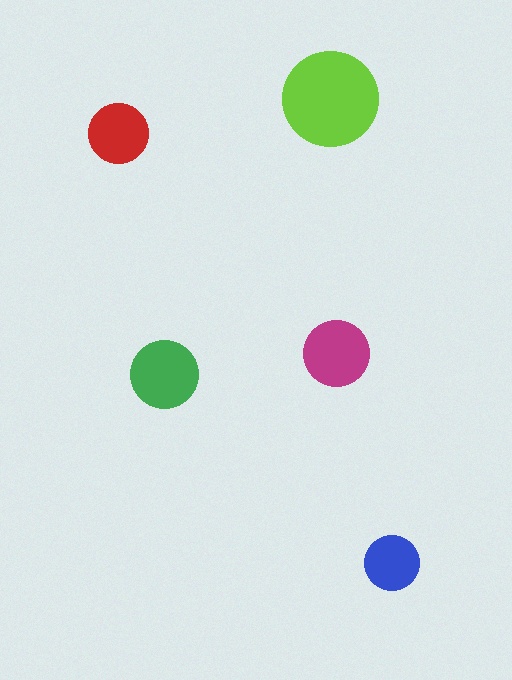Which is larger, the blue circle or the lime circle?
The lime one.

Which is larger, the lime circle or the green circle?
The lime one.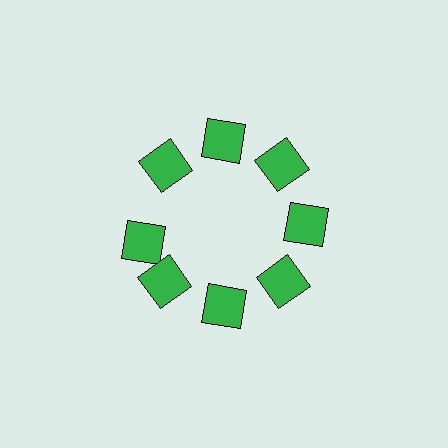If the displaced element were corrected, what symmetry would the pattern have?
It would have 8-fold rotational symmetry — the pattern would map onto itself every 45 degrees.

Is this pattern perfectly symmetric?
No. The 8 green squares are arranged in a ring, but one element near the 9 o'clock position is rotated out of alignment along the ring, breaking the 8-fold rotational symmetry.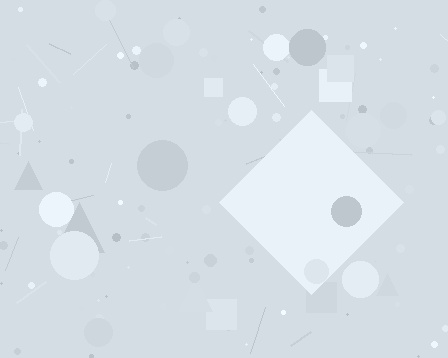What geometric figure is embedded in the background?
A diamond is embedded in the background.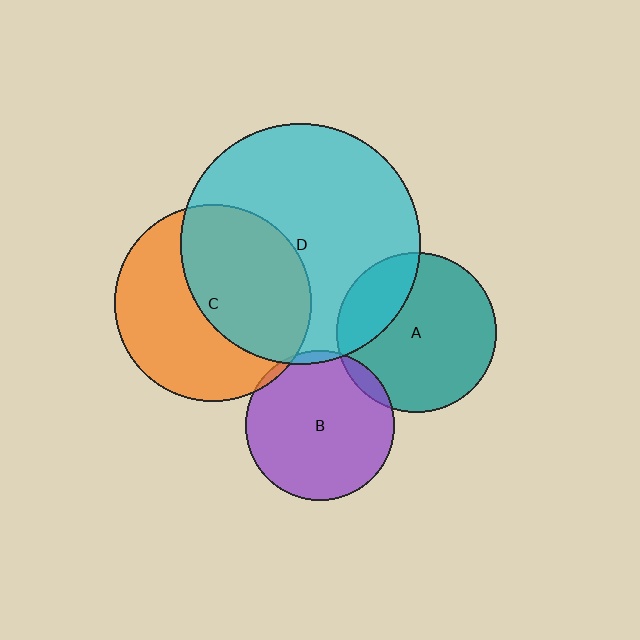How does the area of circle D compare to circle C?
Approximately 1.5 times.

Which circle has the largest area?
Circle D (cyan).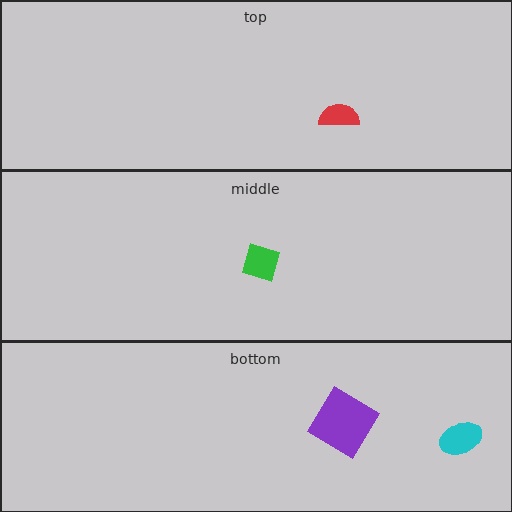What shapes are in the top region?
The red semicircle.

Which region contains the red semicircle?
The top region.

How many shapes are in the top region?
1.